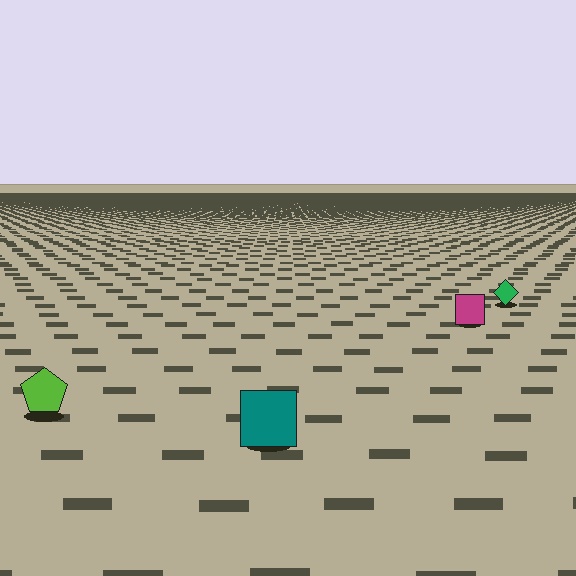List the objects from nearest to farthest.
From nearest to farthest: the teal square, the lime pentagon, the magenta square, the green diamond.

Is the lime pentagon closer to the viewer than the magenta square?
Yes. The lime pentagon is closer — you can tell from the texture gradient: the ground texture is coarser near it.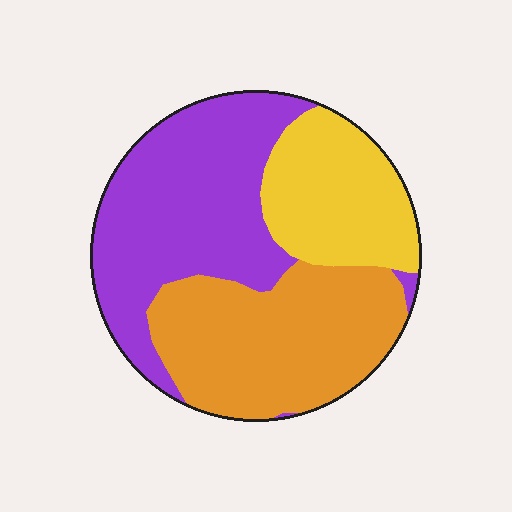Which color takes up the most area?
Purple, at roughly 40%.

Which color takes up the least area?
Yellow, at roughly 25%.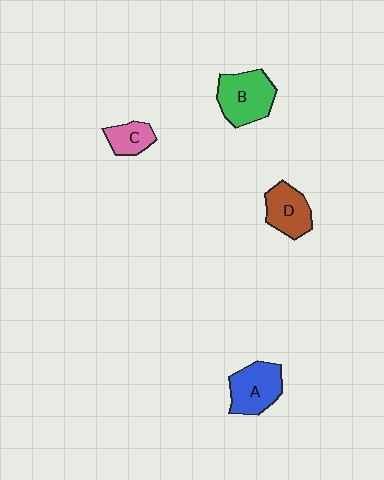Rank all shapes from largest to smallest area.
From largest to smallest: B (green), A (blue), D (brown), C (pink).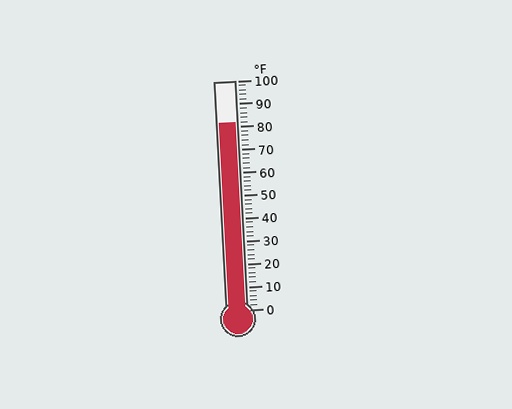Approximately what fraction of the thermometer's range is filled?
The thermometer is filled to approximately 80% of its range.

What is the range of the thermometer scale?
The thermometer scale ranges from 0°F to 100°F.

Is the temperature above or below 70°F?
The temperature is above 70°F.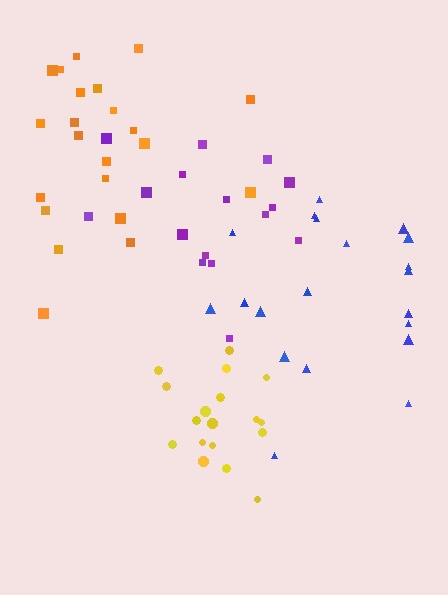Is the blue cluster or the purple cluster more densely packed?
Purple.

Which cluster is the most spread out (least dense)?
Blue.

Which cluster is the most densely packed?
Yellow.